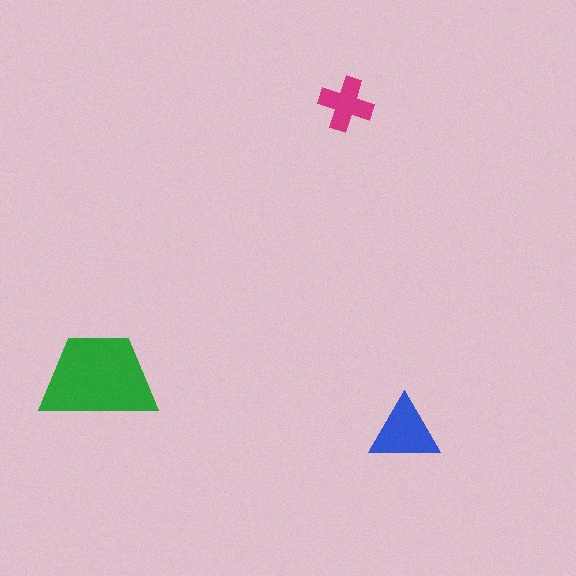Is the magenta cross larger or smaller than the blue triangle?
Smaller.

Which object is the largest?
The green trapezoid.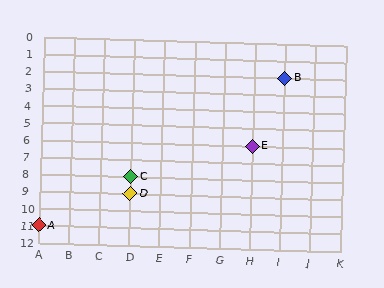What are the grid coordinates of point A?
Point A is at grid coordinates (A, 11).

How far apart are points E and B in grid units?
Points E and B are 1 column and 4 rows apart (about 4.1 grid units diagonally).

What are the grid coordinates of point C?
Point C is at grid coordinates (D, 8).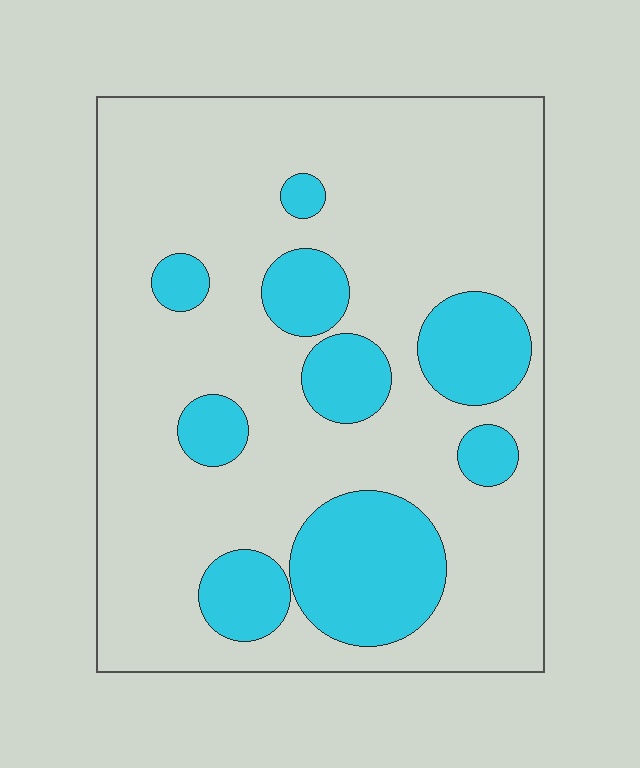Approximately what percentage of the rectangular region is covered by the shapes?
Approximately 25%.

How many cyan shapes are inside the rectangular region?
9.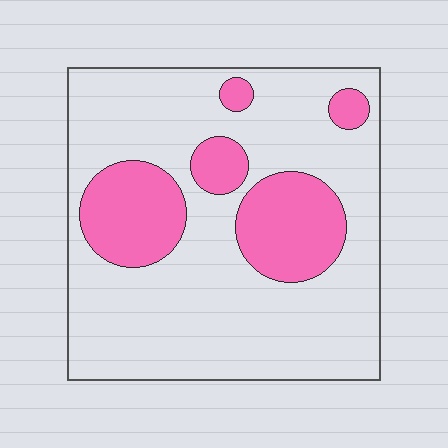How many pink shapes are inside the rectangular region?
5.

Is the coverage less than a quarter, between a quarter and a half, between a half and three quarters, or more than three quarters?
Less than a quarter.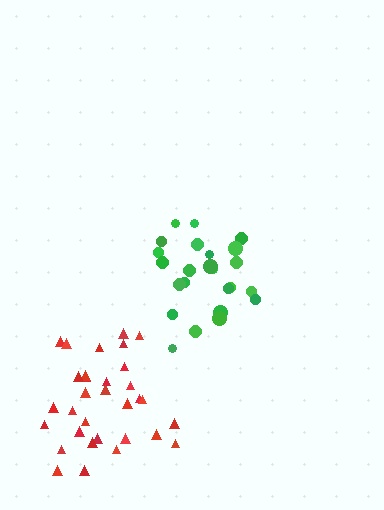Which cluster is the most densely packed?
Red.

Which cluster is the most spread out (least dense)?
Green.